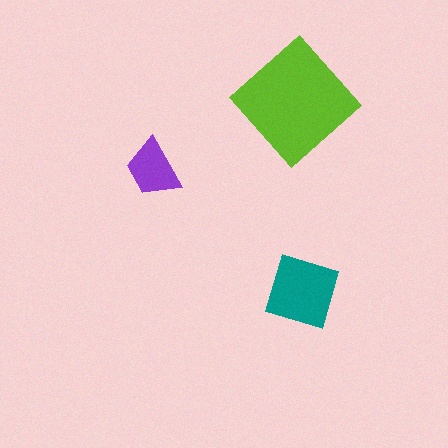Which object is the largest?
The lime diamond.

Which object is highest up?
The lime diamond is topmost.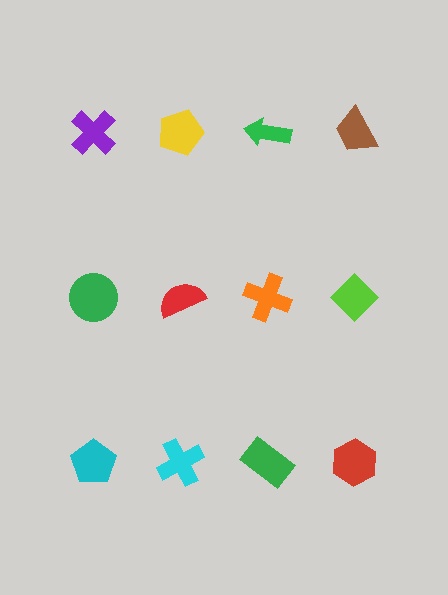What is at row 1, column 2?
A yellow pentagon.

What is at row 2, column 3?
An orange cross.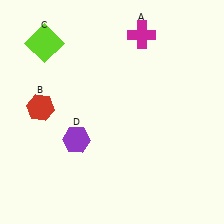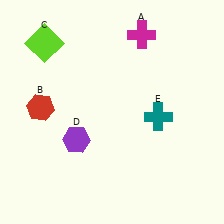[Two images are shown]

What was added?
A teal cross (E) was added in Image 2.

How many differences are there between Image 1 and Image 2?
There is 1 difference between the two images.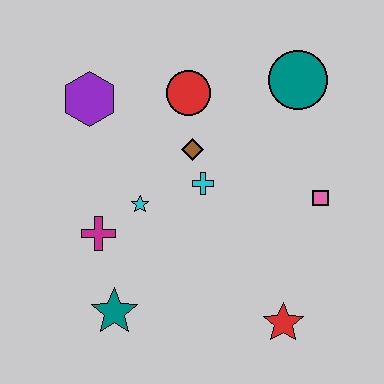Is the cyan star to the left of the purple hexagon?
No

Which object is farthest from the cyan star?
The teal circle is farthest from the cyan star.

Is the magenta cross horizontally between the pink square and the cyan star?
No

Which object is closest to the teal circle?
The red circle is closest to the teal circle.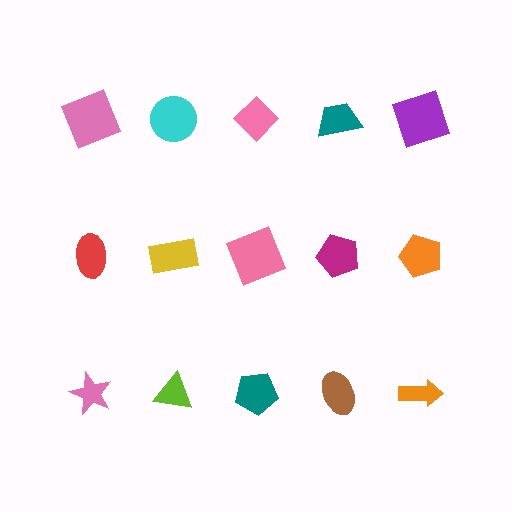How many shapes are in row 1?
5 shapes.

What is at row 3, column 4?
A brown ellipse.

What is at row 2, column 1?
A red ellipse.